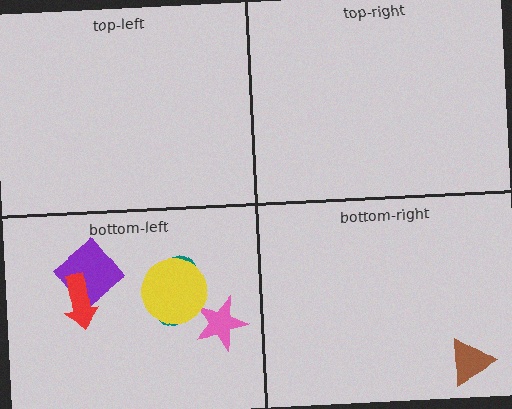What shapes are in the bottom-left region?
The pink star, the teal ellipse, the yellow circle, the purple diamond, the red arrow.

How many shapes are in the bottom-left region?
5.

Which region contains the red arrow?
The bottom-left region.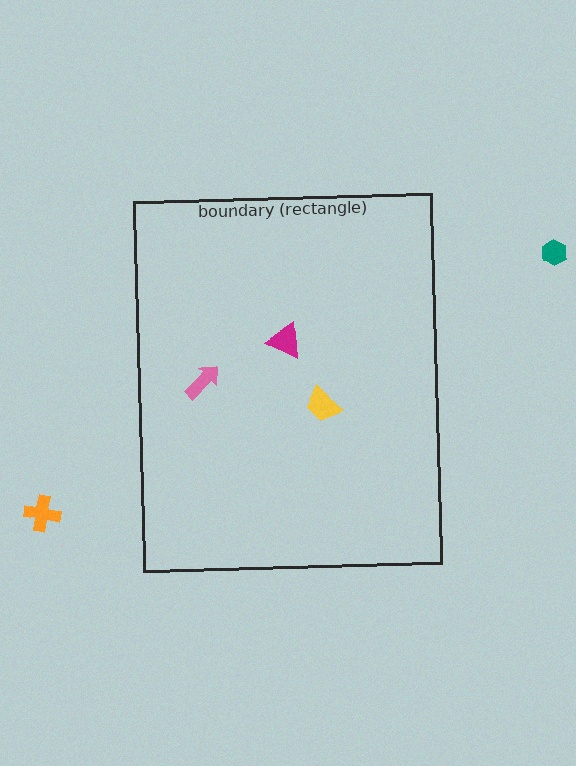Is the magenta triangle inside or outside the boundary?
Inside.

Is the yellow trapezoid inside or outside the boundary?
Inside.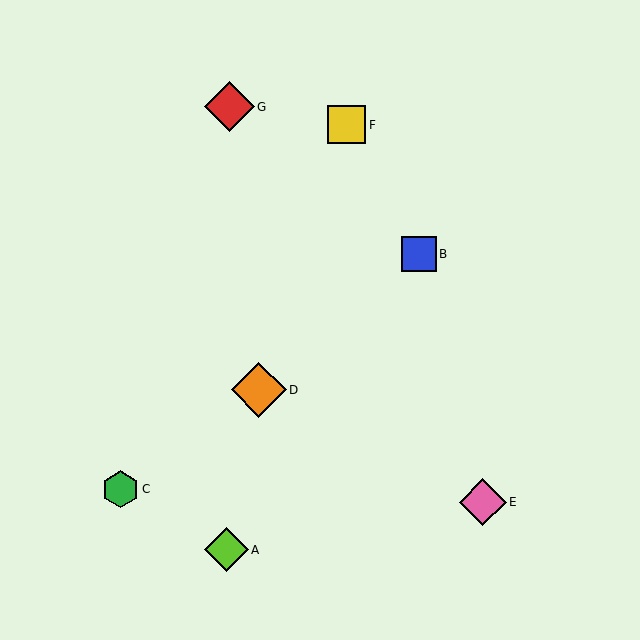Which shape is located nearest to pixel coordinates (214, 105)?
The red diamond (labeled G) at (229, 107) is nearest to that location.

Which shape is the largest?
The orange diamond (labeled D) is the largest.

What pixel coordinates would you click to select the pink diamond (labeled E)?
Click at (483, 502) to select the pink diamond E.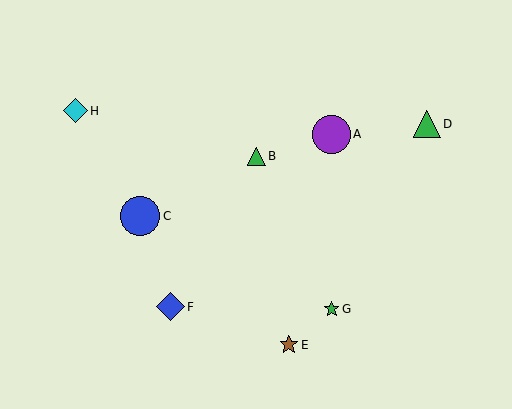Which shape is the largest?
The blue circle (labeled C) is the largest.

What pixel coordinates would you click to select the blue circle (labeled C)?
Click at (140, 216) to select the blue circle C.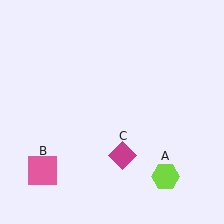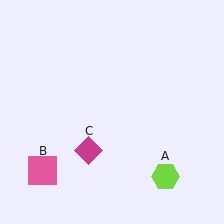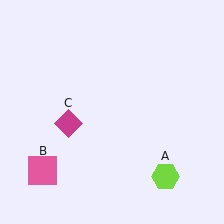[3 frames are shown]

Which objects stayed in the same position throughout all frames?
Lime hexagon (object A) and pink square (object B) remained stationary.